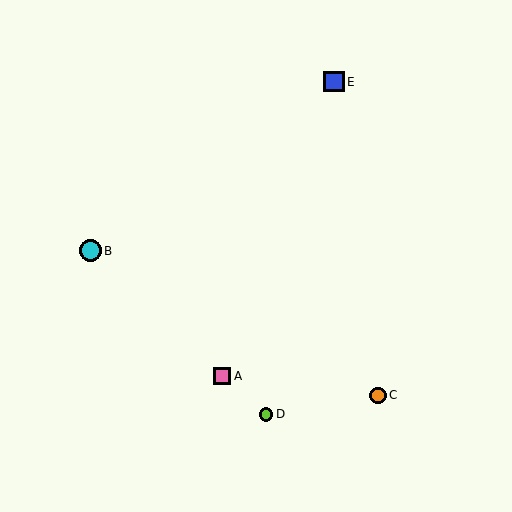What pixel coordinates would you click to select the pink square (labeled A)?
Click at (222, 376) to select the pink square A.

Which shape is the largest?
The cyan circle (labeled B) is the largest.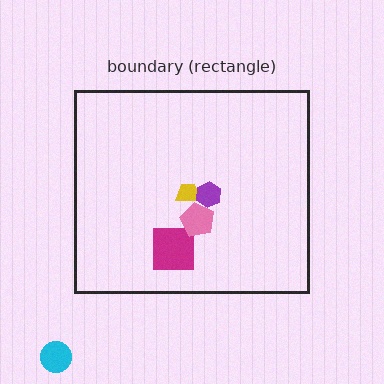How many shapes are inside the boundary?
4 inside, 1 outside.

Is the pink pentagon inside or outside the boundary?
Inside.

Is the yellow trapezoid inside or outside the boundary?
Inside.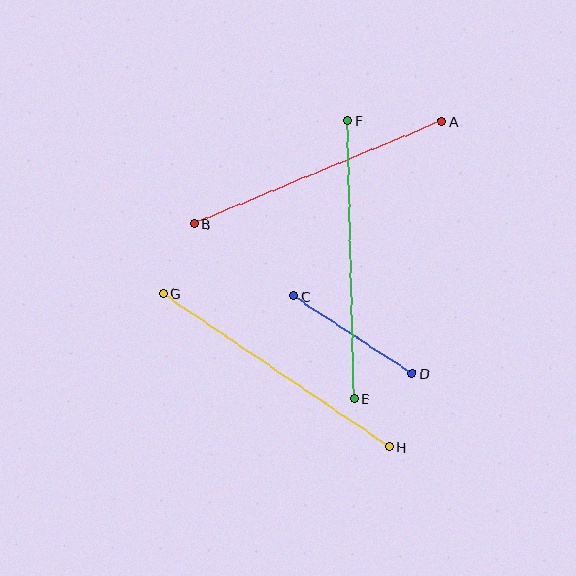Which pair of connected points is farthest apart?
Points E and F are farthest apart.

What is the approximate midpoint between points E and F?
The midpoint is at approximately (351, 260) pixels.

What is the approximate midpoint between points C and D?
The midpoint is at approximately (353, 335) pixels.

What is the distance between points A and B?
The distance is approximately 268 pixels.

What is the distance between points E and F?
The distance is approximately 278 pixels.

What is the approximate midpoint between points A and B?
The midpoint is at approximately (318, 173) pixels.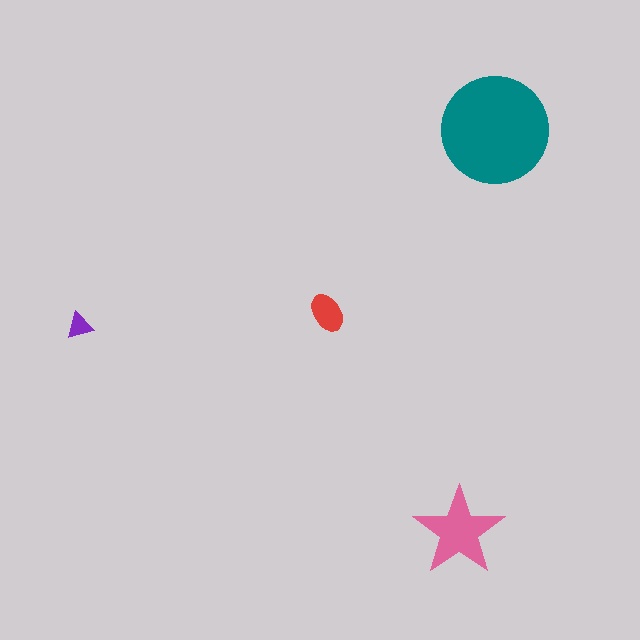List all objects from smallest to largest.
The purple triangle, the red ellipse, the pink star, the teal circle.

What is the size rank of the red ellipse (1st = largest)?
3rd.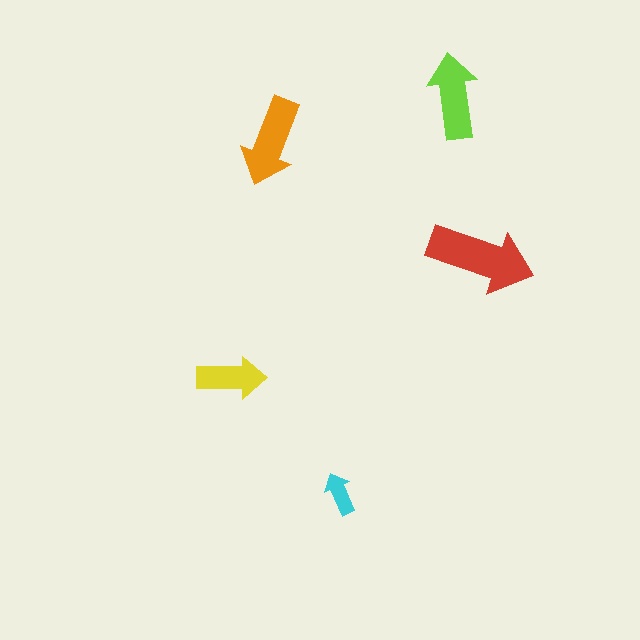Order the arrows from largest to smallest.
the red one, the orange one, the lime one, the yellow one, the cyan one.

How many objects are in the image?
There are 5 objects in the image.